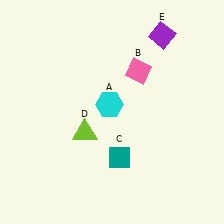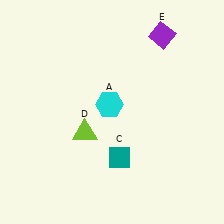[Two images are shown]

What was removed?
The pink diamond (B) was removed in Image 2.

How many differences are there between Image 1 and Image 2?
There is 1 difference between the two images.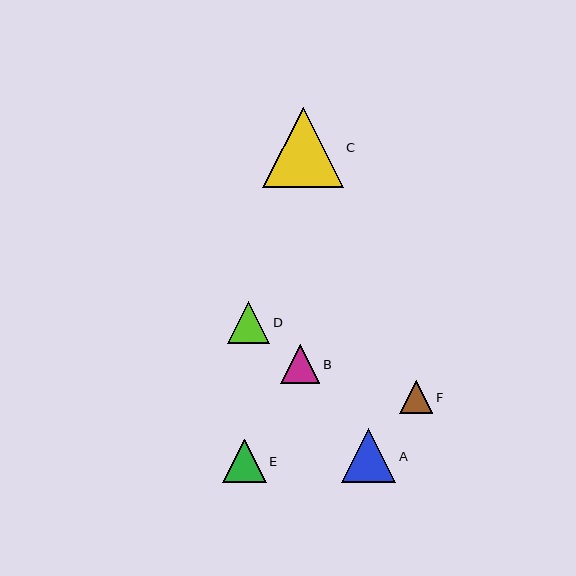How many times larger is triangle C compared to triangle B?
Triangle C is approximately 2.1 times the size of triangle B.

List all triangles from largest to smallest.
From largest to smallest: C, A, E, D, B, F.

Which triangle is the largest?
Triangle C is the largest with a size of approximately 81 pixels.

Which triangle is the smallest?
Triangle F is the smallest with a size of approximately 33 pixels.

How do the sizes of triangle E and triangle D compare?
Triangle E and triangle D are approximately the same size.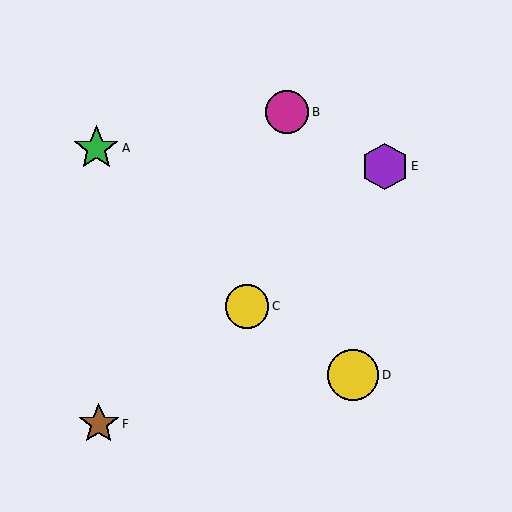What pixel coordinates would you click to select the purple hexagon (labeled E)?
Click at (385, 166) to select the purple hexagon E.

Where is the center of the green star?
The center of the green star is at (96, 148).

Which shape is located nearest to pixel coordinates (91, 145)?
The green star (labeled A) at (96, 148) is nearest to that location.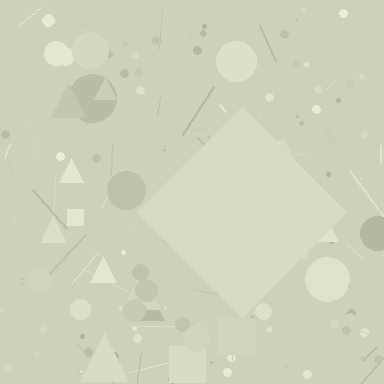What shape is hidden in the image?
A diamond is hidden in the image.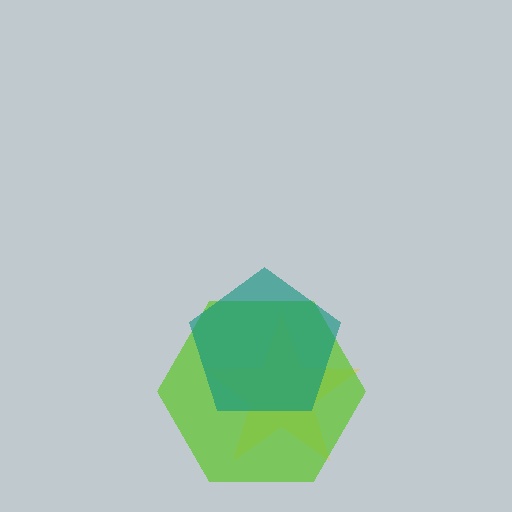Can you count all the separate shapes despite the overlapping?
Yes, there are 3 separate shapes.